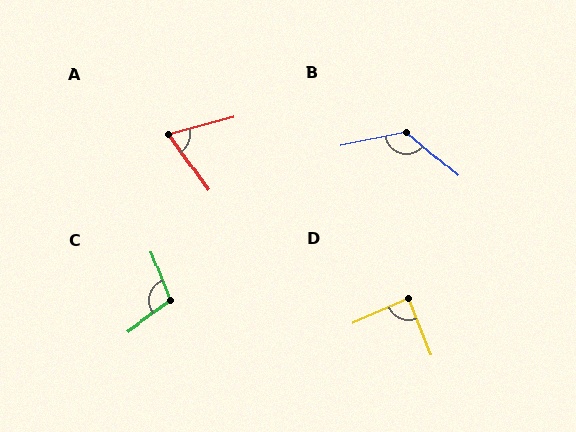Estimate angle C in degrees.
Approximately 104 degrees.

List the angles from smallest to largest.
A (69°), D (87°), C (104°), B (128°).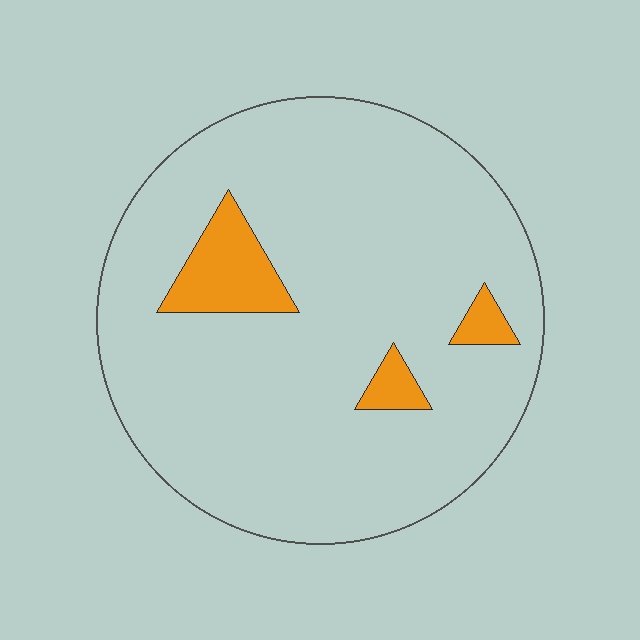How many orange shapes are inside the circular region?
3.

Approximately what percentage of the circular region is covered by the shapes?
Approximately 10%.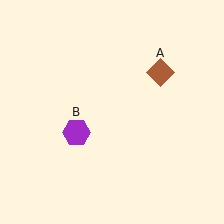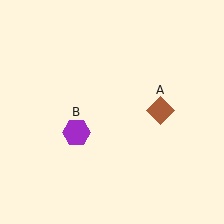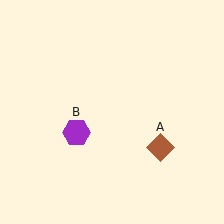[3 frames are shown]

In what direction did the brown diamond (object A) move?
The brown diamond (object A) moved down.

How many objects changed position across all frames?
1 object changed position: brown diamond (object A).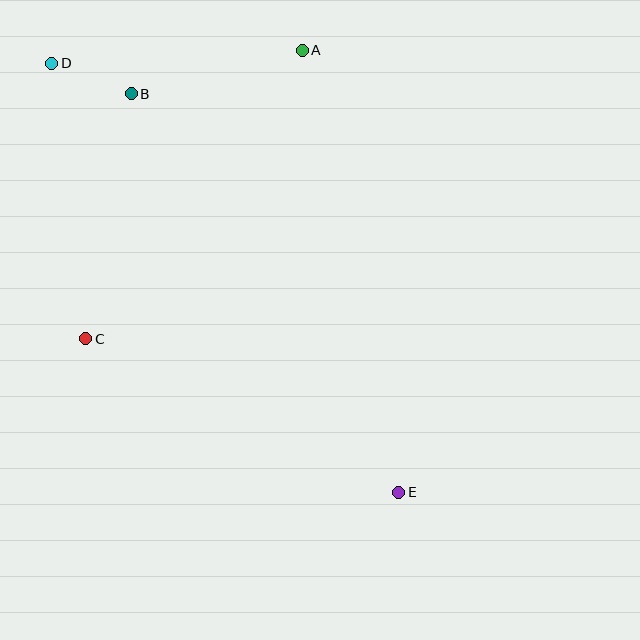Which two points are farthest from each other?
Points D and E are farthest from each other.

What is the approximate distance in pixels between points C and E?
The distance between C and E is approximately 349 pixels.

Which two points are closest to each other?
Points B and D are closest to each other.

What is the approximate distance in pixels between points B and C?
The distance between B and C is approximately 249 pixels.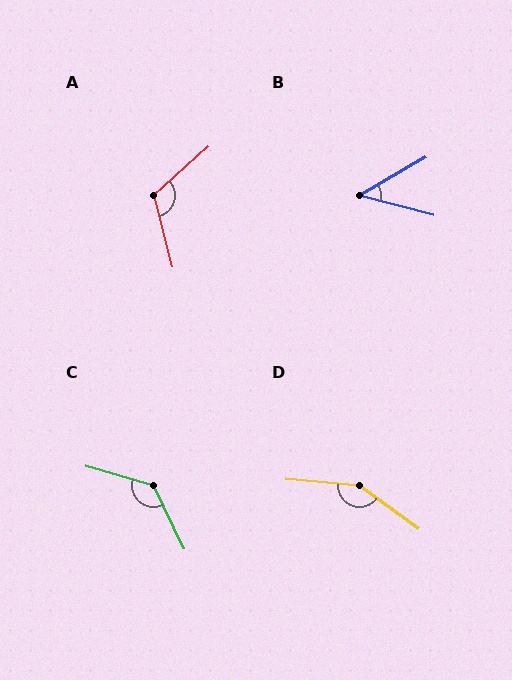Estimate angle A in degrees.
Approximately 117 degrees.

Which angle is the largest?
D, at approximately 149 degrees.